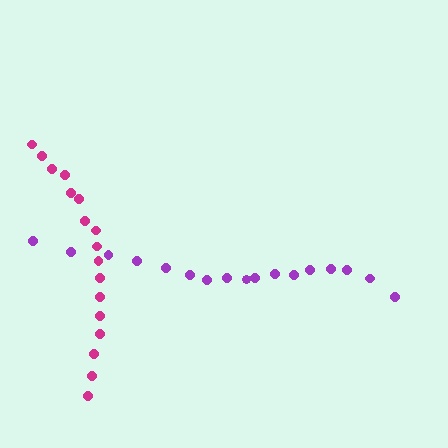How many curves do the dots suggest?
There are 2 distinct paths.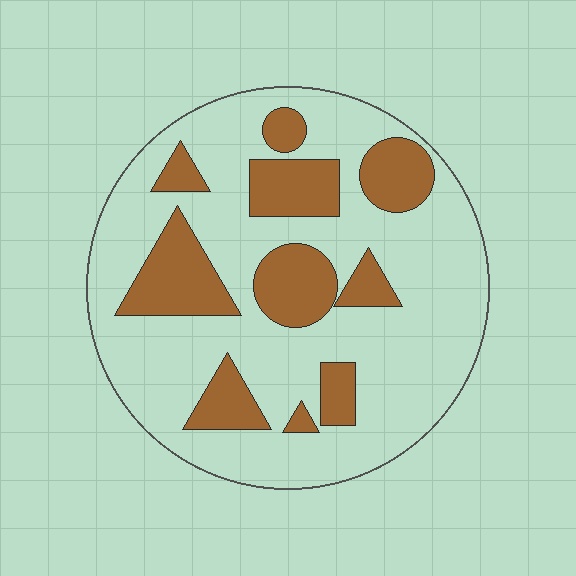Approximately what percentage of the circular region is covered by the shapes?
Approximately 25%.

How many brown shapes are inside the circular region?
10.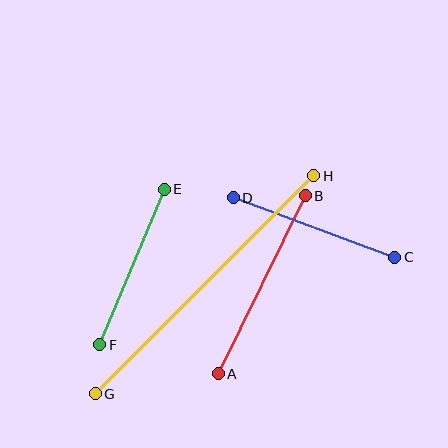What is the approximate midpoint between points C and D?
The midpoint is at approximately (314, 228) pixels.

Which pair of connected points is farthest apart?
Points G and H are farthest apart.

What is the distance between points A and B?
The distance is approximately 198 pixels.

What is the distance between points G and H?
The distance is approximately 309 pixels.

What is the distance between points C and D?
The distance is approximately 172 pixels.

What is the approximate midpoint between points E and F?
The midpoint is at approximately (132, 267) pixels.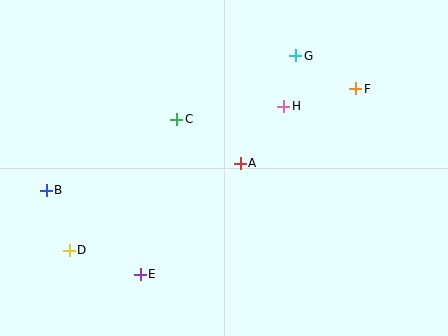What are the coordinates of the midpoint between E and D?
The midpoint between E and D is at (105, 262).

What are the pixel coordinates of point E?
Point E is at (140, 274).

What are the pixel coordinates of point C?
Point C is at (177, 119).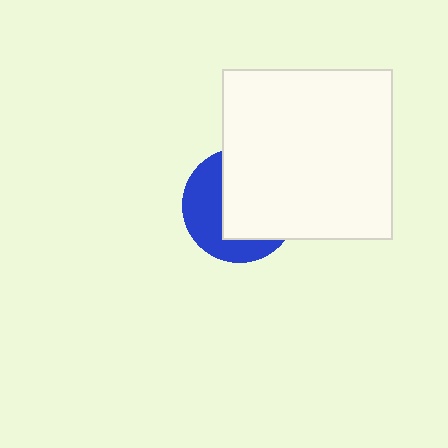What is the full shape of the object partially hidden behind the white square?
The partially hidden object is a blue circle.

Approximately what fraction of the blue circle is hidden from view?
Roughly 58% of the blue circle is hidden behind the white square.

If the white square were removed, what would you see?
You would see the complete blue circle.